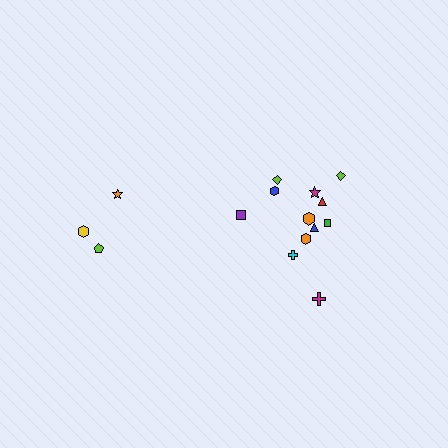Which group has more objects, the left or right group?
The right group.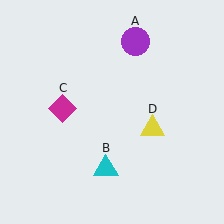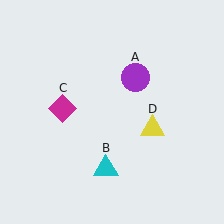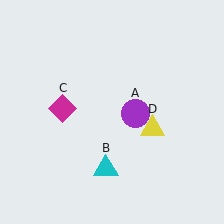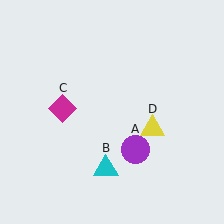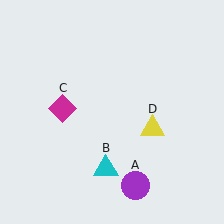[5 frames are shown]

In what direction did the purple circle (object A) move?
The purple circle (object A) moved down.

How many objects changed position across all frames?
1 object changed position: purple circle (object A).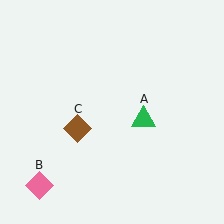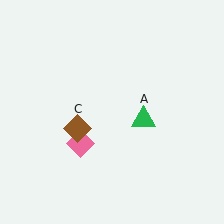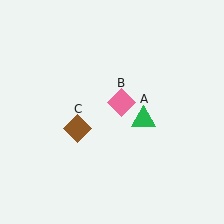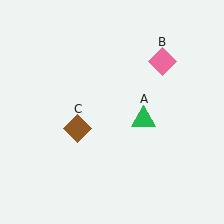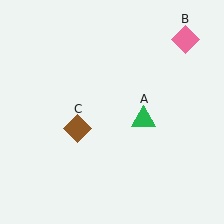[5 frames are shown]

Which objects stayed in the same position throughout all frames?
Green triangle (object A) and brown diamond (object C) remained stationary.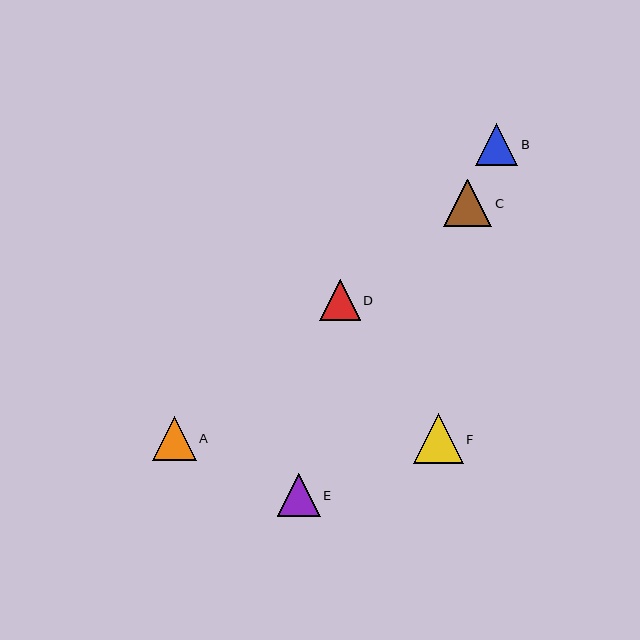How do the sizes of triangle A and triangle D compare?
Triangle A and triangle D are approximately the same size.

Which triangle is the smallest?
Triangle D is the smallest with a size of approximately 41 pixels.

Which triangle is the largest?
Triangle F is the largest with a size of approximately 50 pixels.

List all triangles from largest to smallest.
From largest to smallest: F, C, A, E, B, D.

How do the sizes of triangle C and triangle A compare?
Triangle C and triangle A are approximately the same size.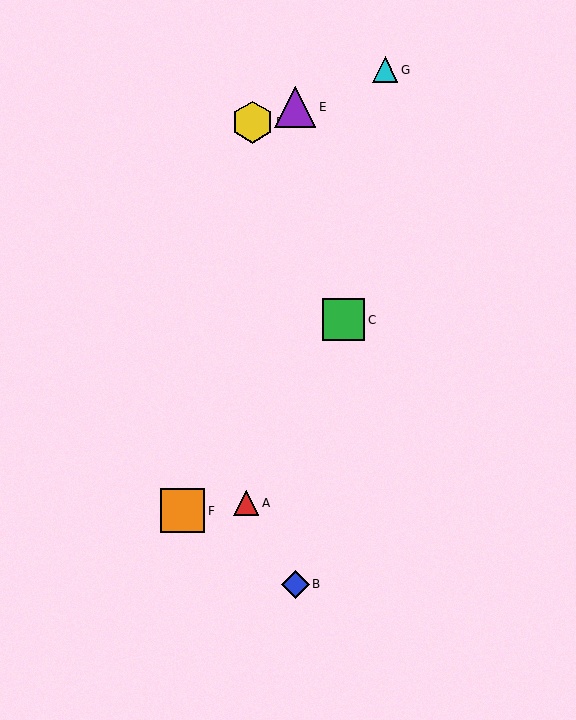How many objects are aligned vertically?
2 objects (B, E) are aligned vertically.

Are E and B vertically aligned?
Yes, both are at x≈295.